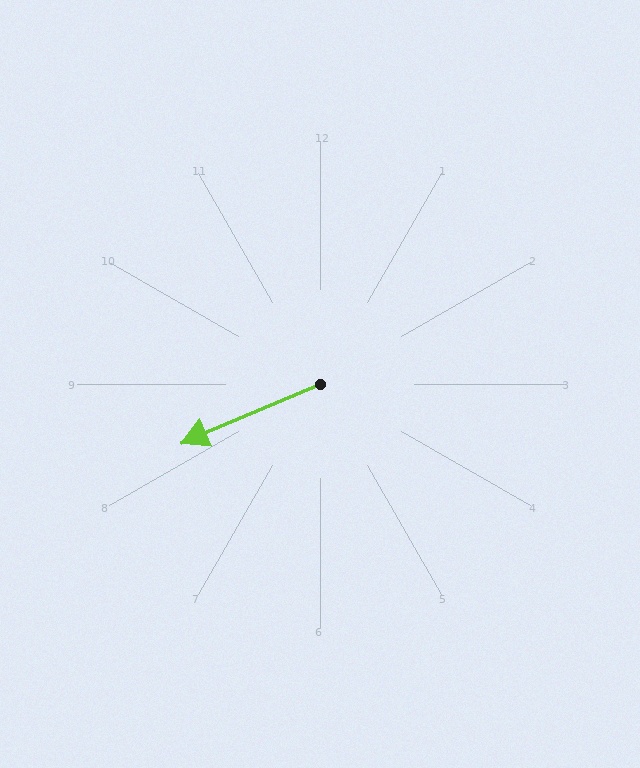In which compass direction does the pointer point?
Southwest.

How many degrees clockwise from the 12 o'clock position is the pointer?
Approximately 247 degrees.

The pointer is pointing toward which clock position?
Roughly 8 o'clock.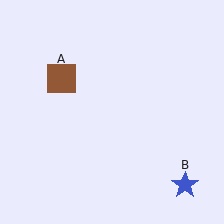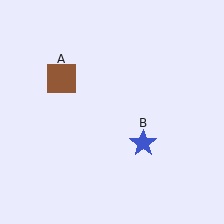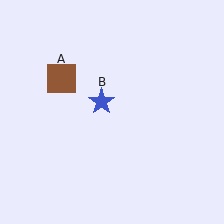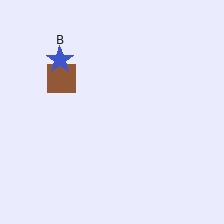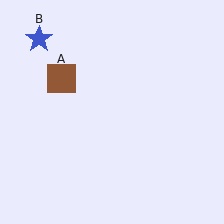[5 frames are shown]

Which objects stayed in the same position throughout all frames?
Brown square (object A) remained stationary.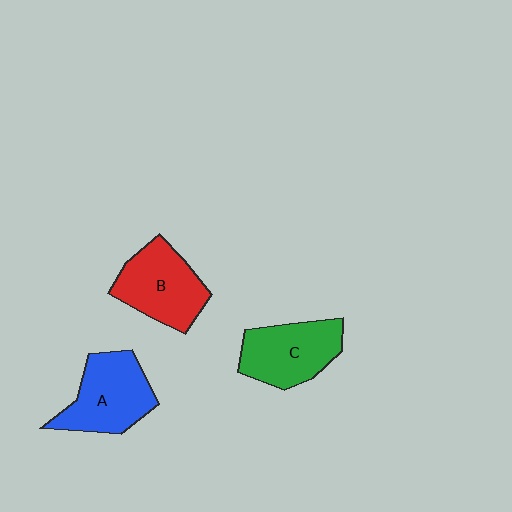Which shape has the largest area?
Shape A (blue).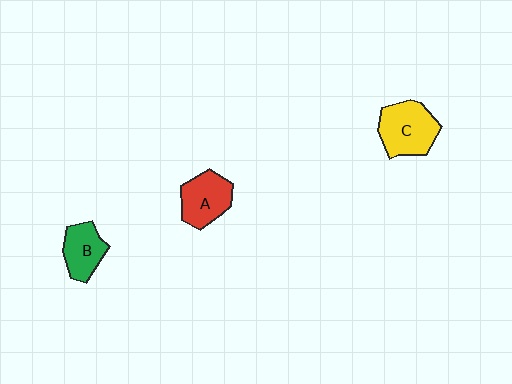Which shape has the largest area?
Shape C (yellow).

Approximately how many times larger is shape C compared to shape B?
Approximately 1.4 times.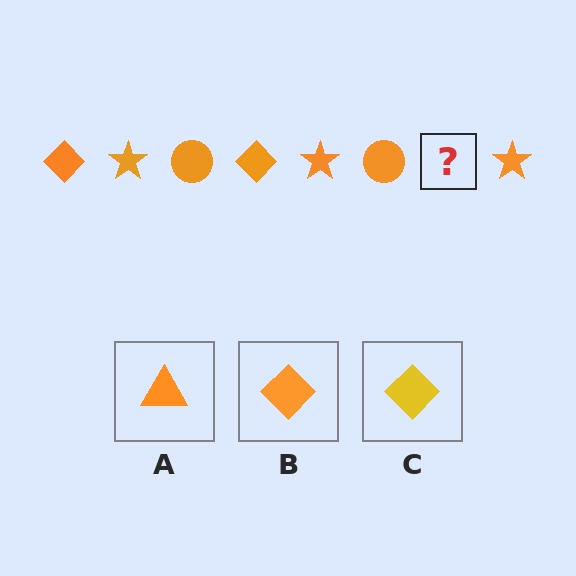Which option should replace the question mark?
Option B.